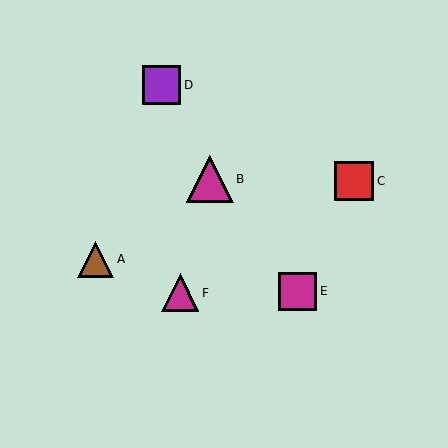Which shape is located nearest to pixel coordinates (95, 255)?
The brown triangle (labeled A) at (95, 259) is nearest to that location.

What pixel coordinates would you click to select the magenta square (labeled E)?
Click at (298, 291) to select the magenta square E.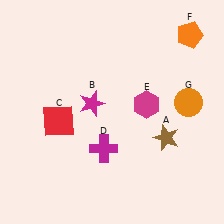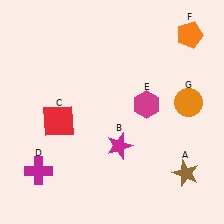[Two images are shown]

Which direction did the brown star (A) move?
The brown star (A) moved down.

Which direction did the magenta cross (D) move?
The magenta cross (D) moved left.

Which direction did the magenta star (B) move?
The magenta star (B) moved down.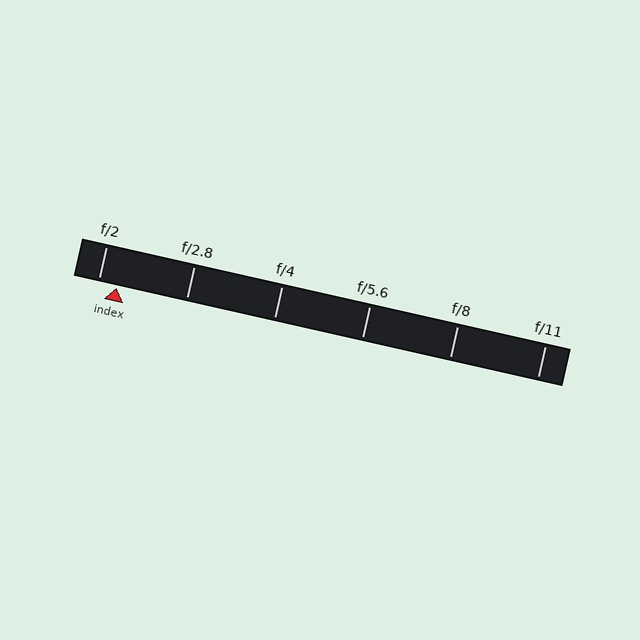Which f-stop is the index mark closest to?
The index mark is closest to f/2.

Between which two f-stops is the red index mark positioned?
The index mark is between f/2 and f/2.8.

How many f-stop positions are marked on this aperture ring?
There are 6 f-stop positions marked.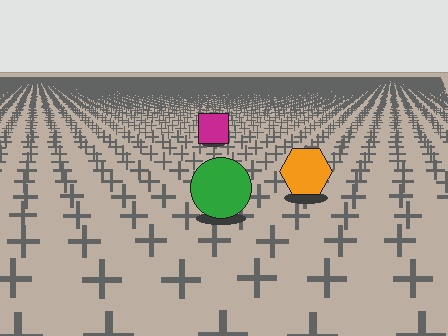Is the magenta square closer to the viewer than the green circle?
No. The green circle is closer — you can tell from the texture gradient: the ground texture is coarser near it.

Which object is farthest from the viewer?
The magenta square is farthest from the viewer. It appears smaller and the ground texture around it is denser.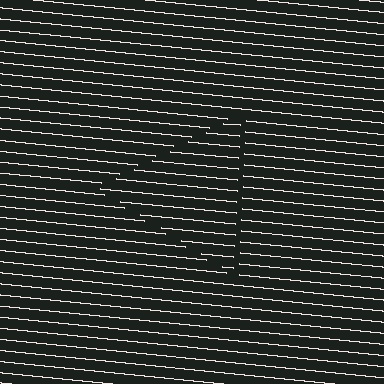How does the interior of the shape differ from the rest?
The interior of the shape contains the same grating, shifted by half a period — the contour is defined by the phase discontinuity where line-ends from the inner and outer gratings abut.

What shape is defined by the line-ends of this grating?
An illusory triangle. The interior of the shape contains the same grating, shifted by half a period — the contour is defined by the phase discontinuity where line-ends from the inner and outer gratings abut.